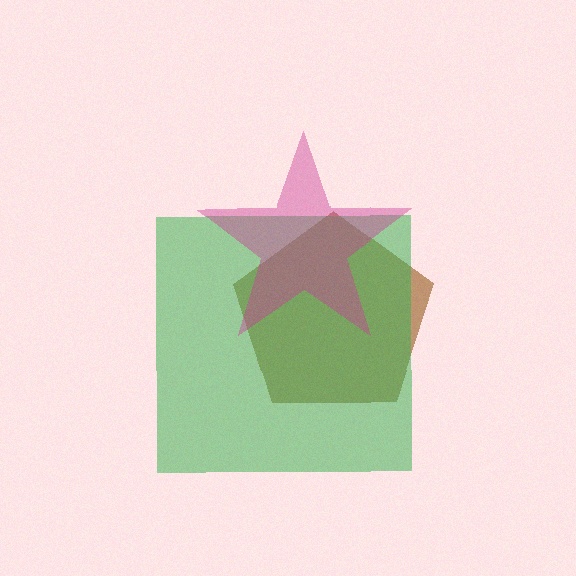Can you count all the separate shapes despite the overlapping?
Yes, there are 3 separate shapes.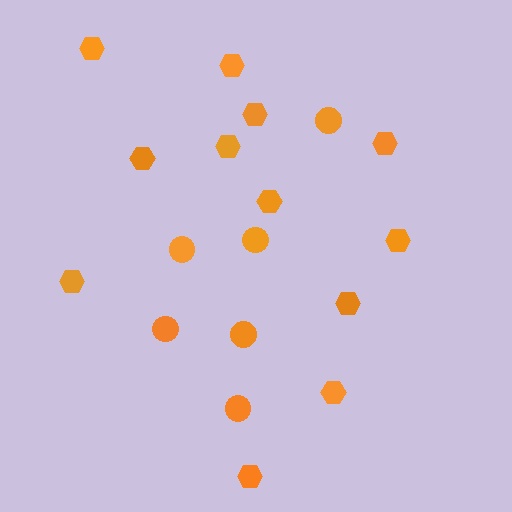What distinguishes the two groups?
There are 2 groups: one group of circles (6) and one group of hexagons (12).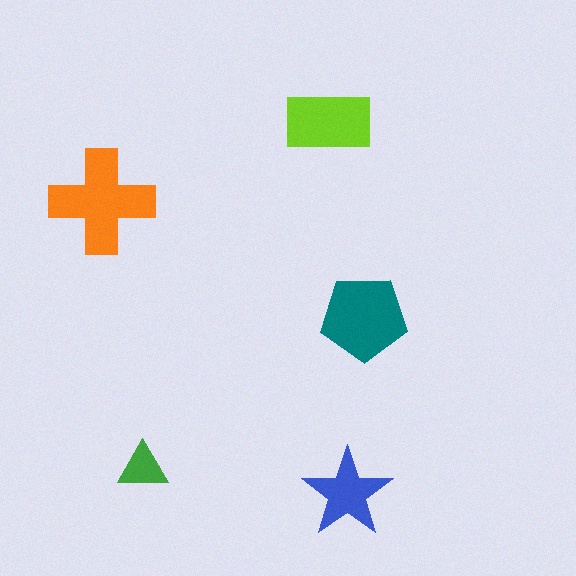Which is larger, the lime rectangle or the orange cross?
The orange cross.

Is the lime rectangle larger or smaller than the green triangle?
Larger.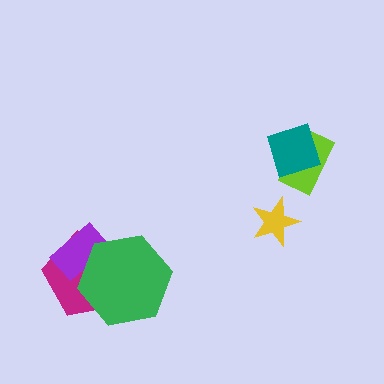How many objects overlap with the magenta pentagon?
2 objects overlap with the magenta pentagon.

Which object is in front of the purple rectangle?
The green hexagon is in front of the purple rectangle.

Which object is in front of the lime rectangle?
The teal diamond is in front of the lime rectangle.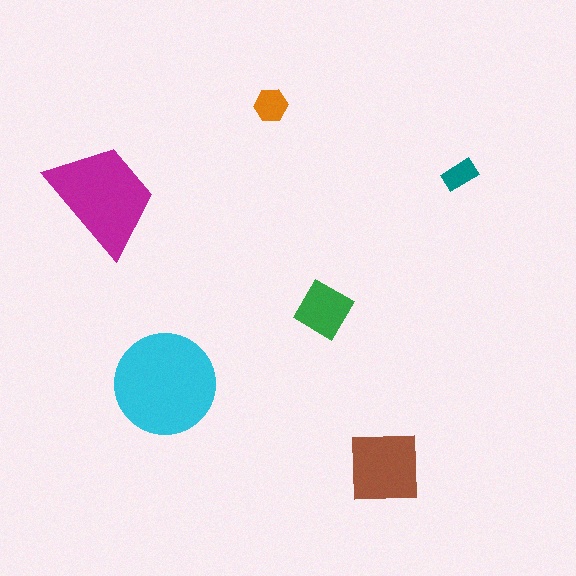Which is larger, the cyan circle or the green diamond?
The cyan circle.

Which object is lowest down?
The brown square is bottommost.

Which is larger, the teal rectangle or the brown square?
The brown square.